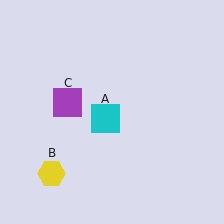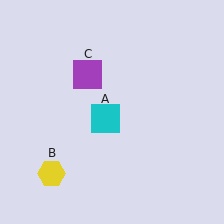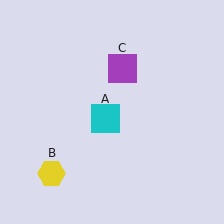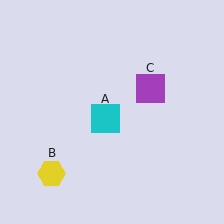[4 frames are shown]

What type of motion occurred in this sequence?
The purple square (object C) rotated clockwise around the center of the scene.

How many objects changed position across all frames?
1 object changed position: purple square (object C).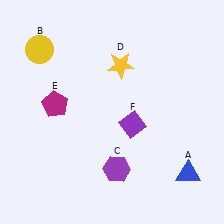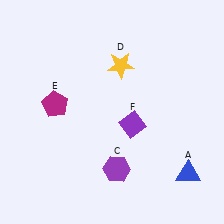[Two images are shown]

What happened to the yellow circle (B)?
The yellow circle (B) was removed in Image 2. It was in the top-left area of Image 1.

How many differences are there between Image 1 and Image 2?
There is 1 difference between the two images.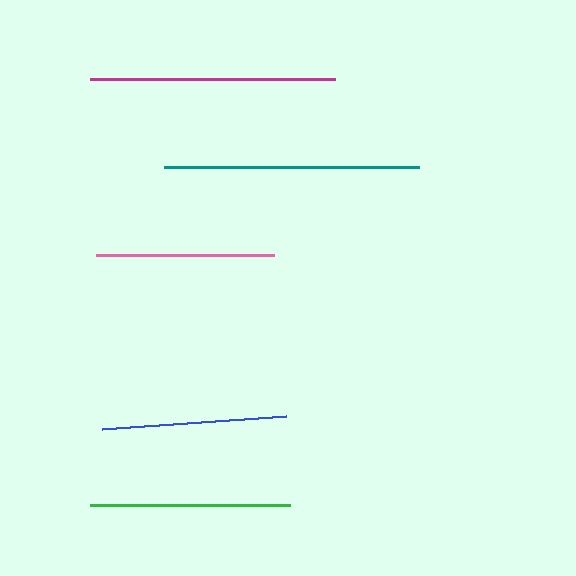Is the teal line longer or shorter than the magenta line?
The teal line is longer than the magenta line.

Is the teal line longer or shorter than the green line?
The teal line is longer than the green line.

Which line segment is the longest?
The teal line is the longest at approximately 255 pixels.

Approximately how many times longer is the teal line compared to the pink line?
The teal line is approximately 1.4 times the length of the pink line.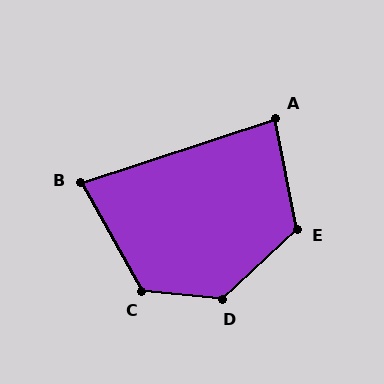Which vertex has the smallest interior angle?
B, at approximately 79 degrees.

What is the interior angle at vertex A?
Approximately 83 degrees (acute).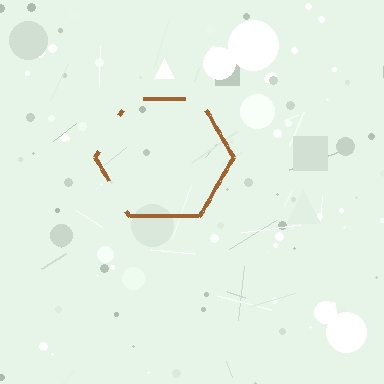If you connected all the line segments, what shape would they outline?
They would outline a hexagon.